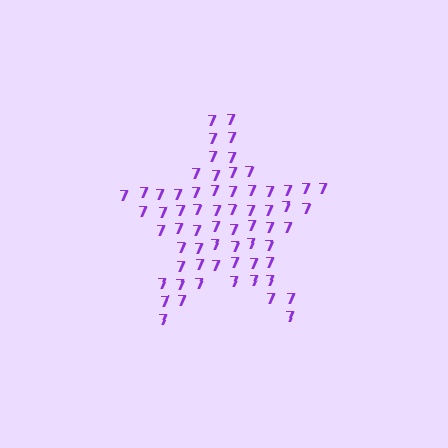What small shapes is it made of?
It is made of small digit 7's.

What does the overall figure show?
The overall figure shows a star.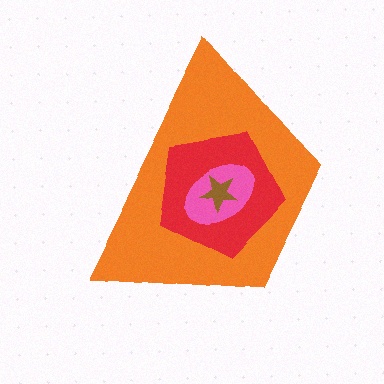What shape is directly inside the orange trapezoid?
The red pentagon.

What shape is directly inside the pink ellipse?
The brown star.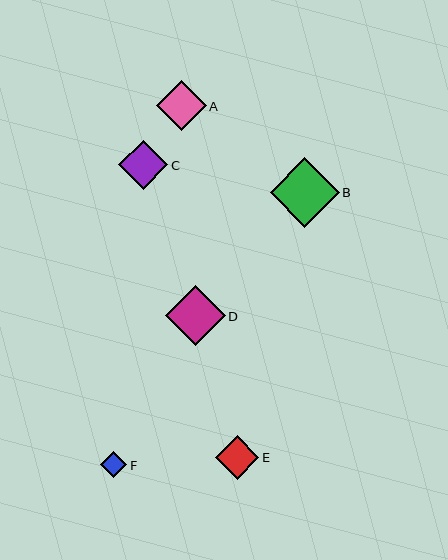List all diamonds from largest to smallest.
From largest to smallest: B, D, A, C, E, F.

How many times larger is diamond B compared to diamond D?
Diamond B is approximately 1.2 times the size of diamond D.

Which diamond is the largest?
Diamond B is the largest with a size of approximately 69 pixels.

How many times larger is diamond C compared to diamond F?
Diamond C is approximately 1.9 times the size of diamond F.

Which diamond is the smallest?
Diamond F is the smallest with a size of approximately 26 pixels.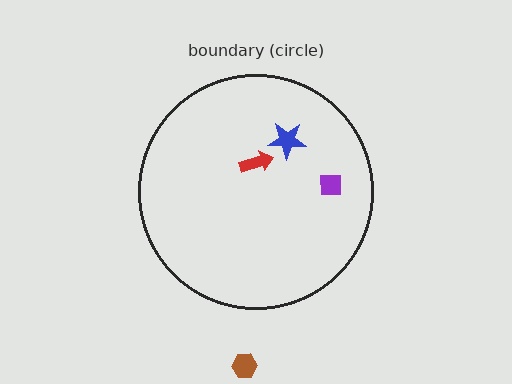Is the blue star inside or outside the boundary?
Inside.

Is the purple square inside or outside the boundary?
Inside.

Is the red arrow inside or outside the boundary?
Inside.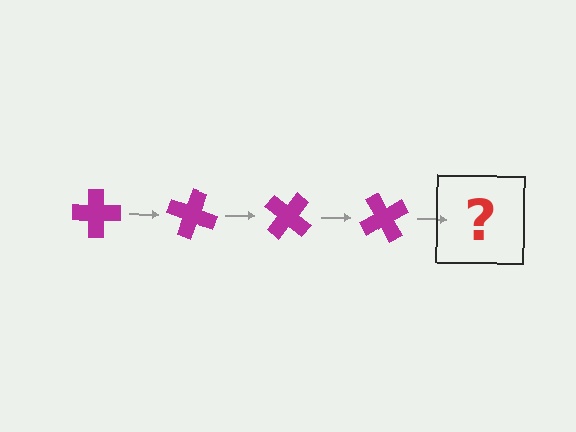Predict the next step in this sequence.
The next step is a magenta cross rotated 80 degrees.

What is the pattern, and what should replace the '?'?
The pattern is that the cross rotates 20 degrees each step. The '?' should be a magenta cross rotated 80 degrees.